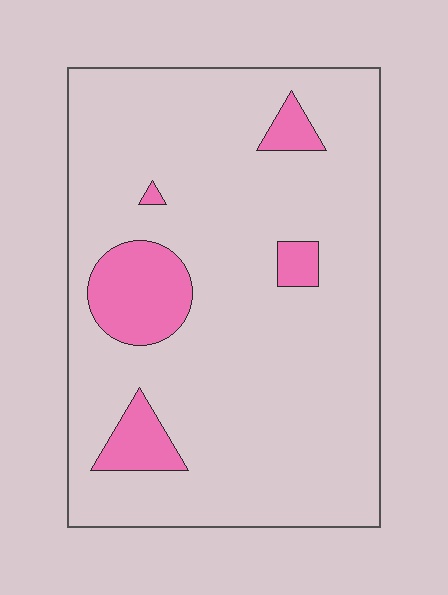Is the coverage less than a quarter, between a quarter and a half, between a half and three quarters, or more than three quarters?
Less than a quarter.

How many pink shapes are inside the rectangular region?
5.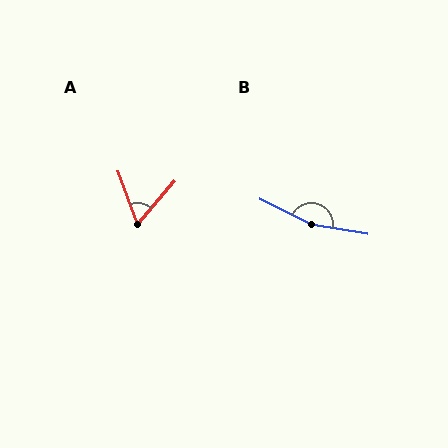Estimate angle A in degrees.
Approximately 60 degrees.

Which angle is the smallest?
A, at approximately 60 degrees.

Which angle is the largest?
B, at approximately 163 degrees.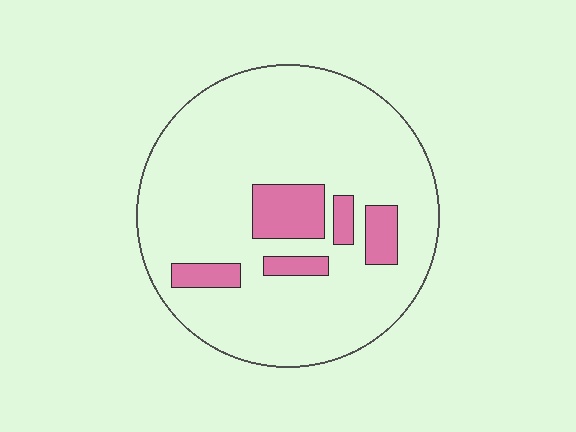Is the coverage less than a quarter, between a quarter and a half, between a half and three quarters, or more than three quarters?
Less than a quarter.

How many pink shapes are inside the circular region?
5.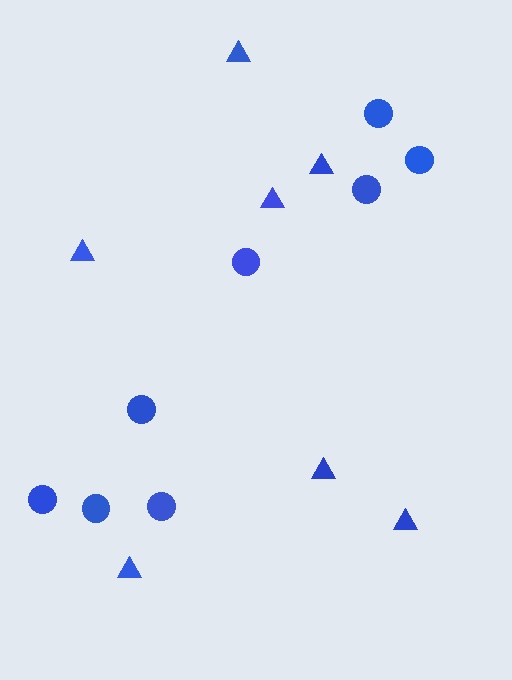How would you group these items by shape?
There are 2 groups: one group of circles (8) and one group of triangles (7).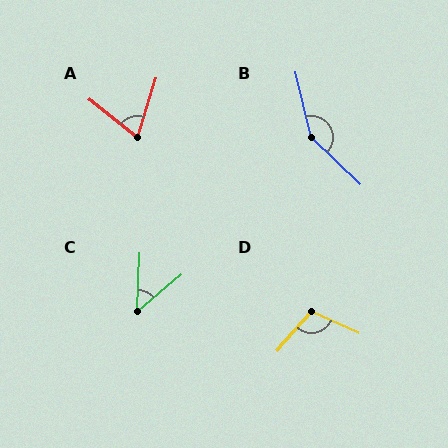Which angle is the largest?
B, at approximately 147 degrees.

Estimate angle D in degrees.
Approximately 107 degrees.